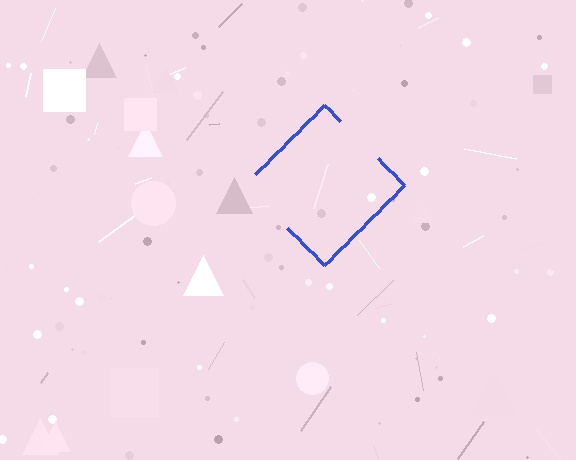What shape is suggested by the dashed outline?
The dashed outline suggests a diamond.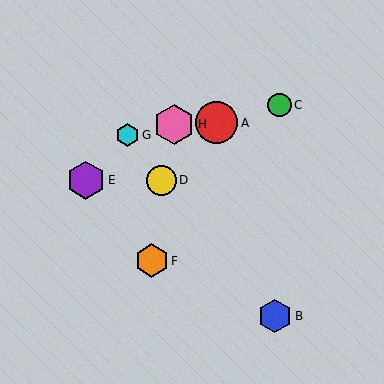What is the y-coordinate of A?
Object A is at y≈122.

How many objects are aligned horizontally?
2 objects (D, E) are aligned horizontally.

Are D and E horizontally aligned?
Yes, both are at y≈180.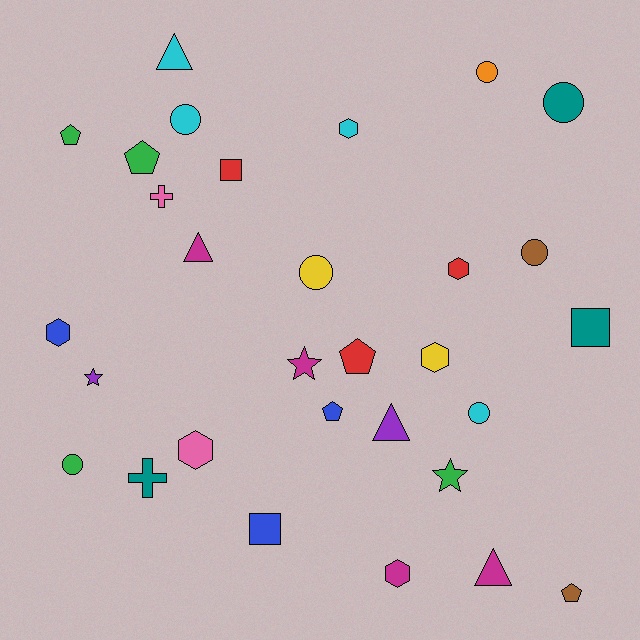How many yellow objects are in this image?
There are 2 yellow objects.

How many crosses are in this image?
There are 2 crosses.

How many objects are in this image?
There are 30 objects.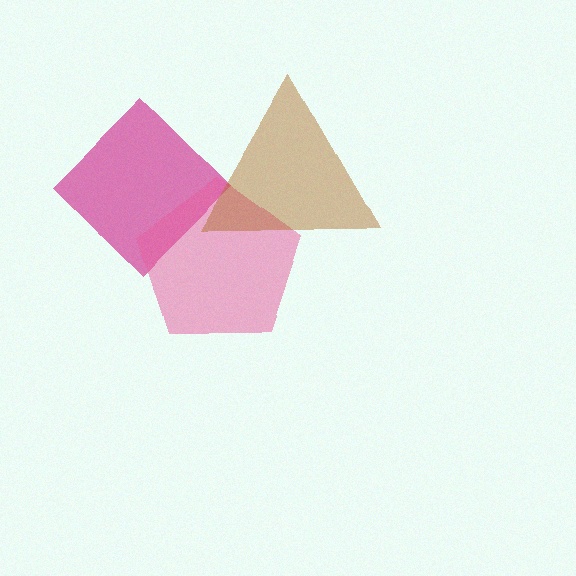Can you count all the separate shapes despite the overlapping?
Yes, there are 3 separate shapes.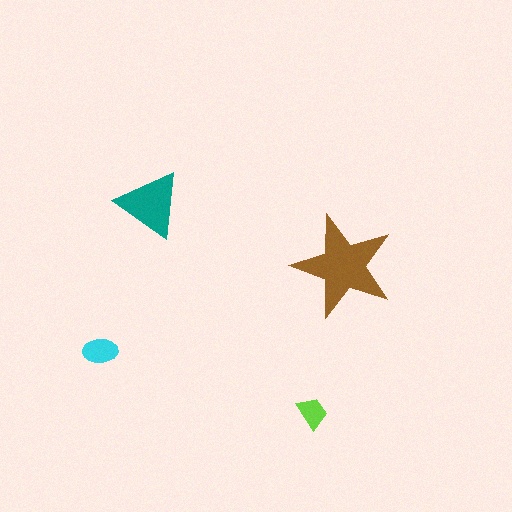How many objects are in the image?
There are 4 objects in the image.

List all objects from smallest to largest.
The lime trapezoid, the cyan ellipse, the teal triangle, the brown star.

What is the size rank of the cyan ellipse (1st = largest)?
3rd.